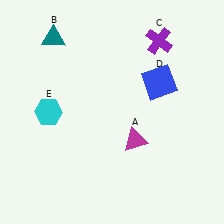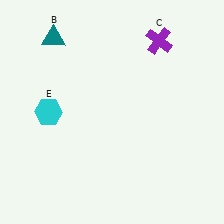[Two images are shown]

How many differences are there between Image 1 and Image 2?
There are 2 differences between the two images.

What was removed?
The magenta triangle (A), the blue square (D) were removed in Image 2.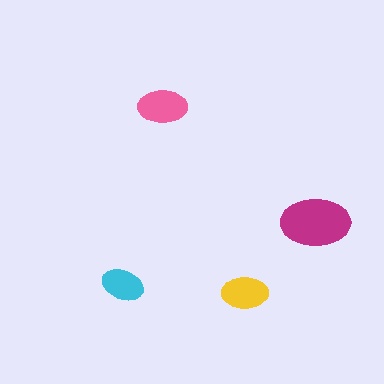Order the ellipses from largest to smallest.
the magenta one, the pink one, the yellow one, the cyan one.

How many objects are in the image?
There are 4 objects in the image.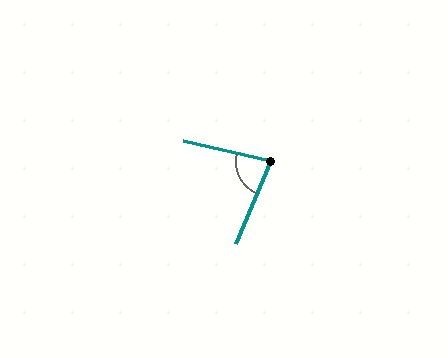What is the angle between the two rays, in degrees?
Approximately 81 degrees.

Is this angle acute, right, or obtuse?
It is acute.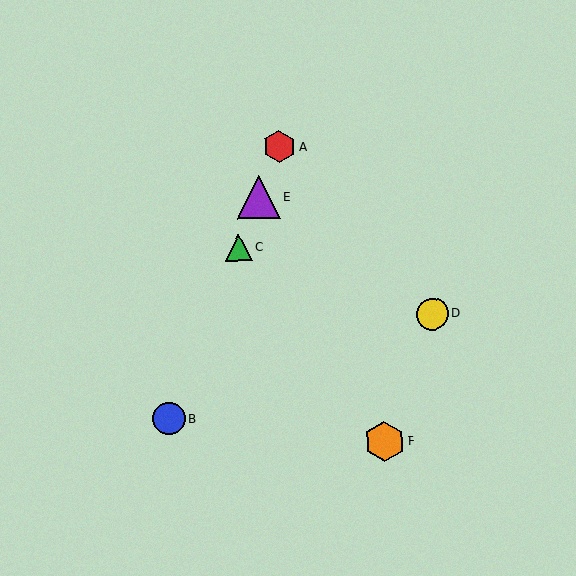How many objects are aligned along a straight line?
4 objects (A, B, C, E) are aligned along a straight line.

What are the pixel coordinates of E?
Object E is at (259, 197).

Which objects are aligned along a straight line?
Objects A, B, C, E are aligned along a straight line.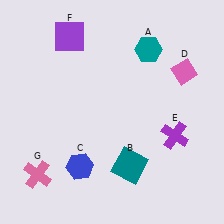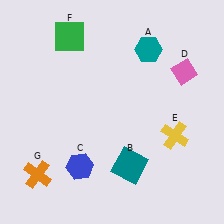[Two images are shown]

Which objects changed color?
E changed from purple to yellow. F changed from purple to green. G changed from pink to orange.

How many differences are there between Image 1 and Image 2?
There are 3 differences between the two images.